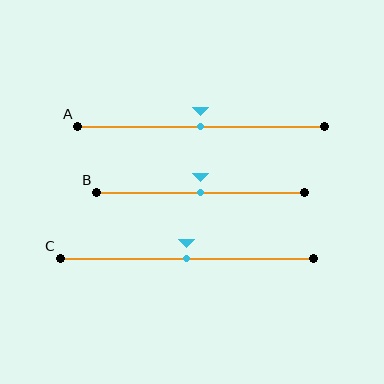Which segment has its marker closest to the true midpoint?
Segment A has its marker closest to the true midpoint.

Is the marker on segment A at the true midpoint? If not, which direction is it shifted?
Yes, the marker on segment A is at the true midpoint.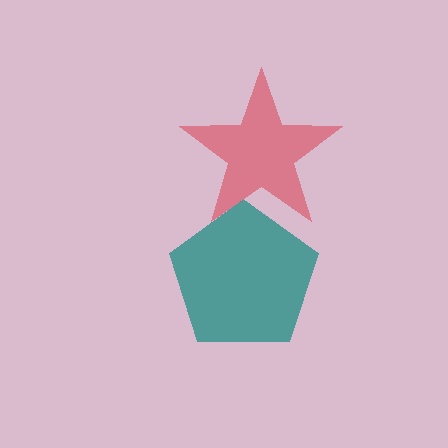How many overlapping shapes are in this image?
There are 2 overlapping shapes in the image.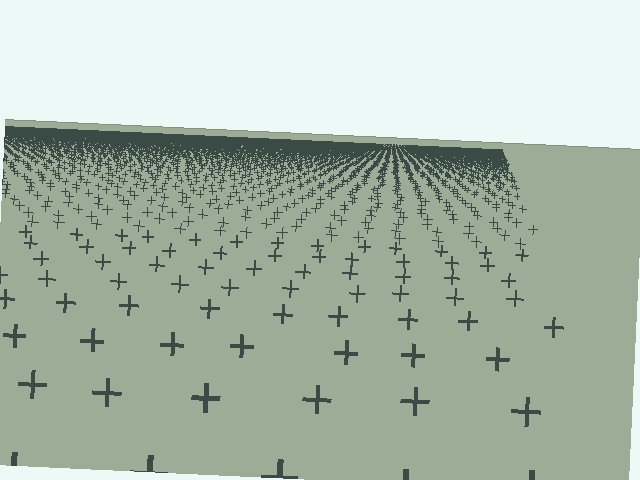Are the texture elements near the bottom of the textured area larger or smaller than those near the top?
Larger. Near the bottom, elements are closer to the viewer and appear at a bigger on-screen size.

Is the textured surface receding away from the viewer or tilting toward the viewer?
The surface is receding away from the viewer. Texture elements get smaller and denser toward the top.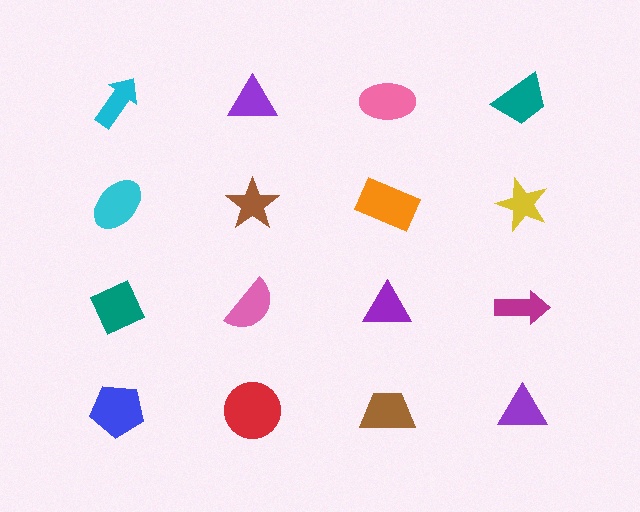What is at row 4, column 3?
A brown trapezoid.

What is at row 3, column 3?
A purple triangle.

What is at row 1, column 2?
A purple triangle.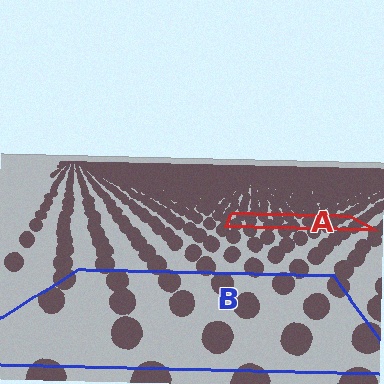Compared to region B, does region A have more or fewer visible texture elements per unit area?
Region A has more texture elements per unit area — they are packed more densely because it is farther away.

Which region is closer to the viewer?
Region B is closer. The texture elements there are larger and more spread out.